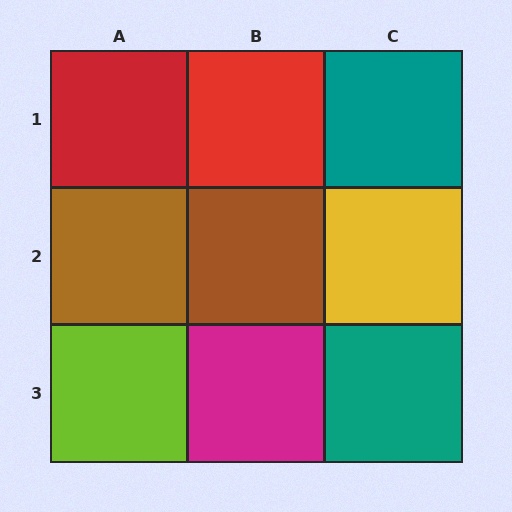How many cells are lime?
1 cell is lime.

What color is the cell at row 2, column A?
Brown.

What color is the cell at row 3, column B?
Magenta.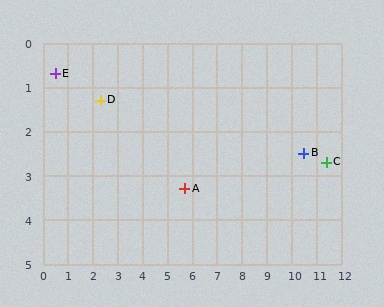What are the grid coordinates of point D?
Point D is at approximately (2.3, 1.3).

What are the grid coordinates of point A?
Point A is at approximately (5.7, 3.3).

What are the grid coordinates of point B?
Point B is at approximately (10.5, 2.5).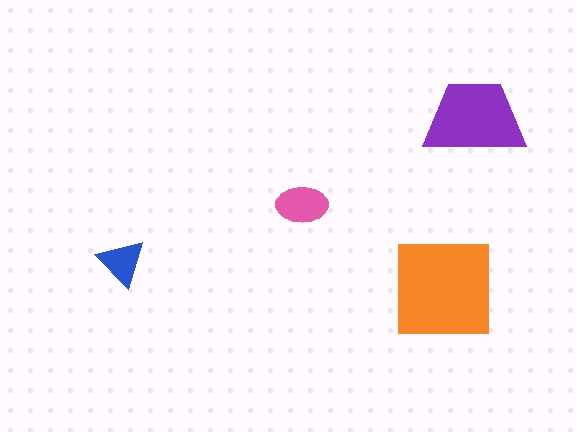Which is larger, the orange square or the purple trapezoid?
The orange square.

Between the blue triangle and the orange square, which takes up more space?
The orange square.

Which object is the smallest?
The blue triangle.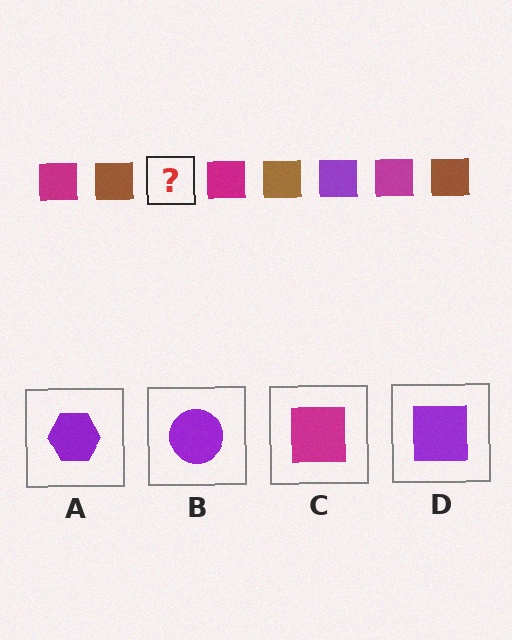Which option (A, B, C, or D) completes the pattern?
D.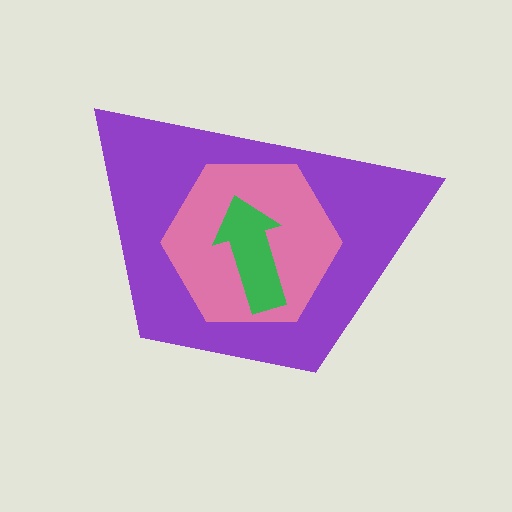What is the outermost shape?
The purple trapezoid.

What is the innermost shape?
The green arrow.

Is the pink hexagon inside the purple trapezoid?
Yes.